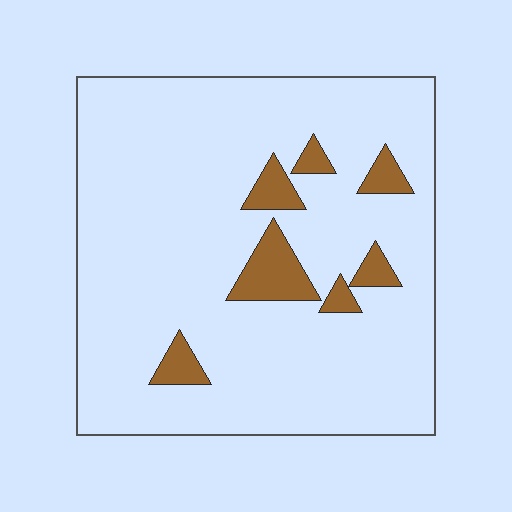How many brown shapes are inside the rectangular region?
7.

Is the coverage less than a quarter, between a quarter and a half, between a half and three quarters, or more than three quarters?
Less than a quarter.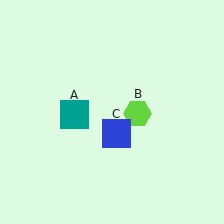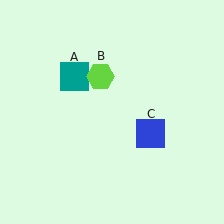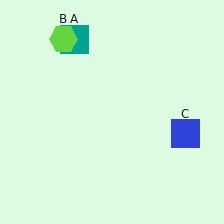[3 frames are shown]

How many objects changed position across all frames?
3 objects changed position: teal square (object A), lime hexagon (object B), blue square (object C).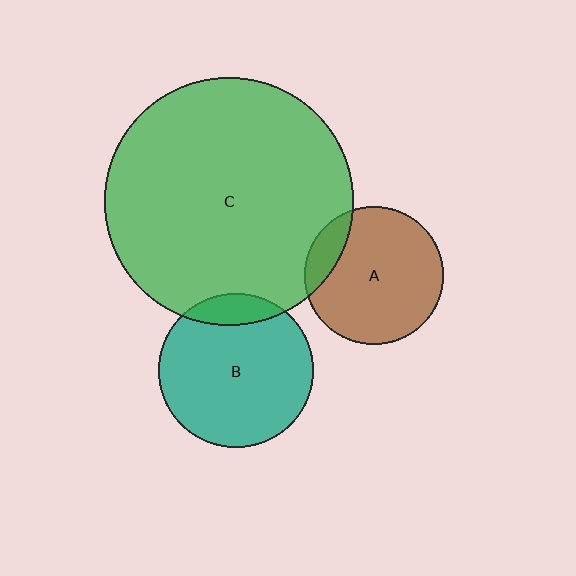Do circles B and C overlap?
Yes.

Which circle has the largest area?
Circle C (green).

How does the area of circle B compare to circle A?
Approximately 1.2 times.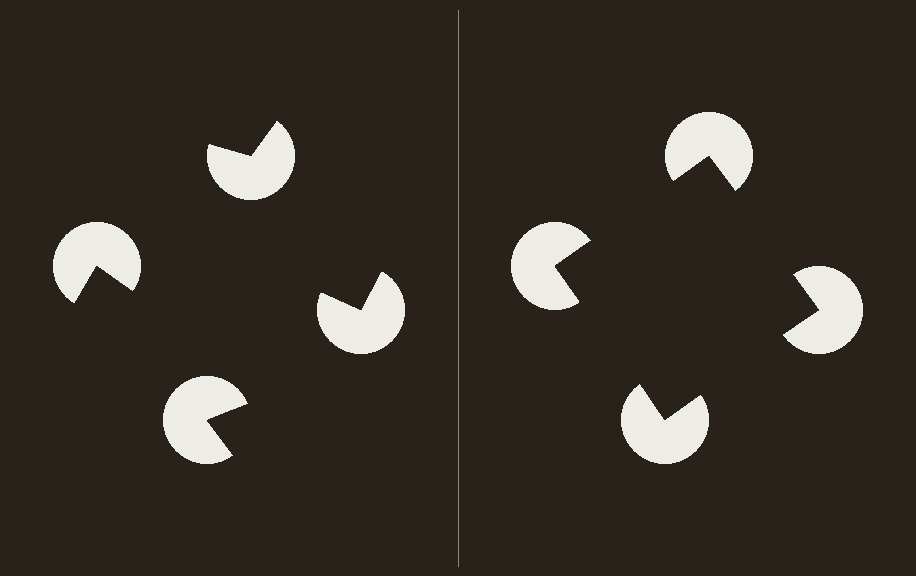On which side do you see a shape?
An illusory square appears on the right side. On the left side the wedge cuts are rotated, so no coherent shape forms.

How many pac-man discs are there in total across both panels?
8 — 4 on each side.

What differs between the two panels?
The pac-man discs are positioned identically on both sides; only the wedge orientations differ. On the right they align to a square; on the left they are misaligned.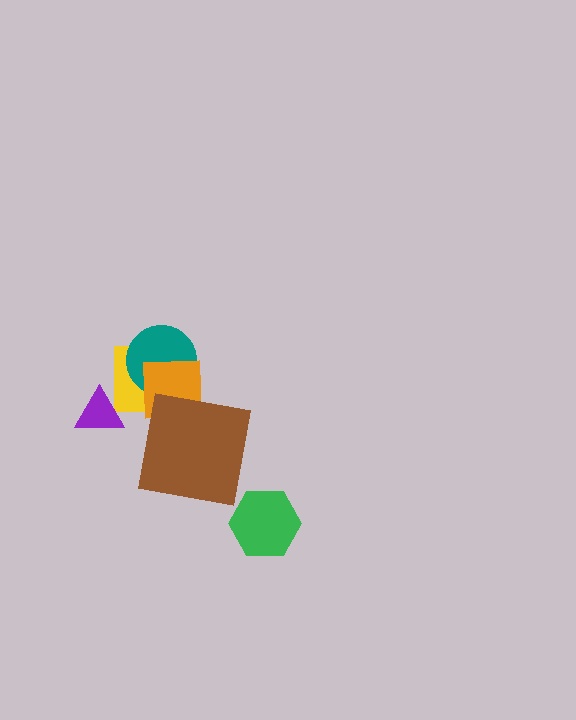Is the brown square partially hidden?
No, no other shape covers it.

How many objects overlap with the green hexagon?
0 objects overlap with the green hexagon.